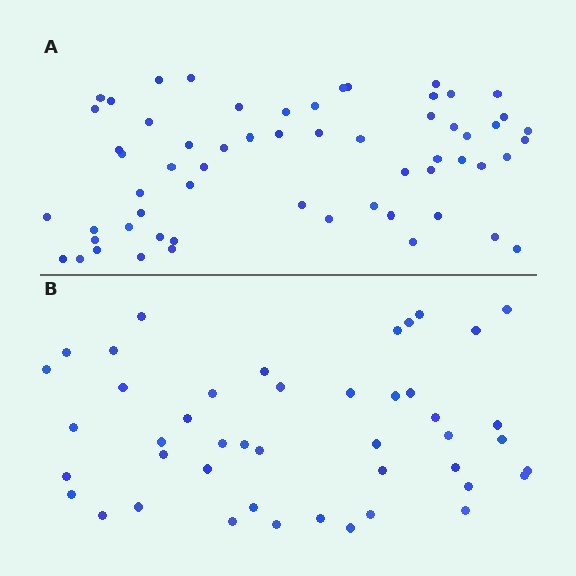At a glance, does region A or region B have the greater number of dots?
Region A (the top region) has more dots.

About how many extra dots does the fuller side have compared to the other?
Region A has approximately 15 more dots than region B.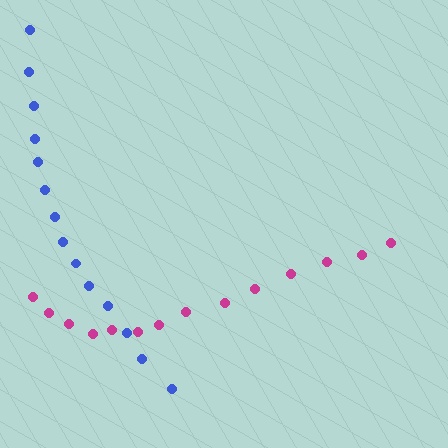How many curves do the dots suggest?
There are 2 distinct paths.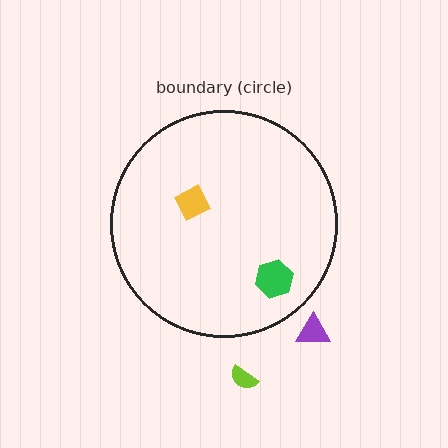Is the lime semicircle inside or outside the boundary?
Outside.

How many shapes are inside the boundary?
2 inside, 2 outside.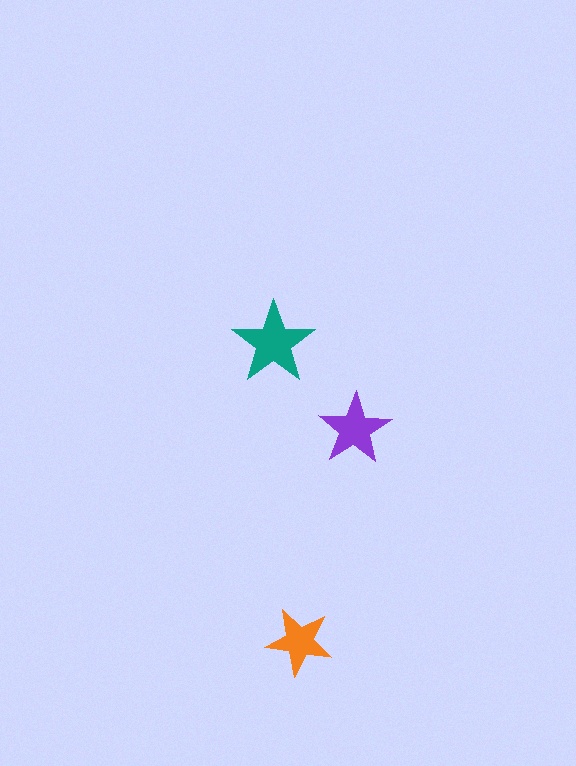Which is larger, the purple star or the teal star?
The teal one.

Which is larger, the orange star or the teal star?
The teal one.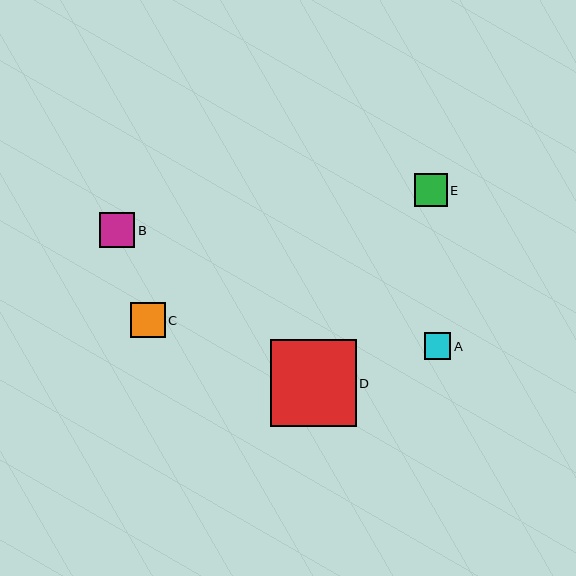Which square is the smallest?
Square A is the smallest with a size of approximately 26 pixels.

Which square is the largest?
Square D is the largest with a size of approximately 86 pixels.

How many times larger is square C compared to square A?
Square C is approximately 1.3 times the size of square A.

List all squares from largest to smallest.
From largest to smallest: D, B, C, E, A.